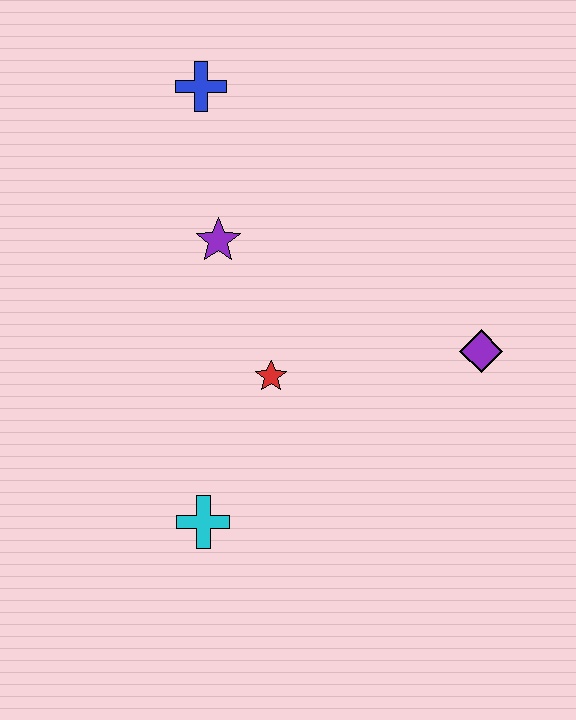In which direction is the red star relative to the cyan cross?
The red star is above the cyan cross.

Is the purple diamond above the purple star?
No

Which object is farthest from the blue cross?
The cyan cross is farthest from the blue cross.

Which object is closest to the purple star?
The red star is closest to the purple star.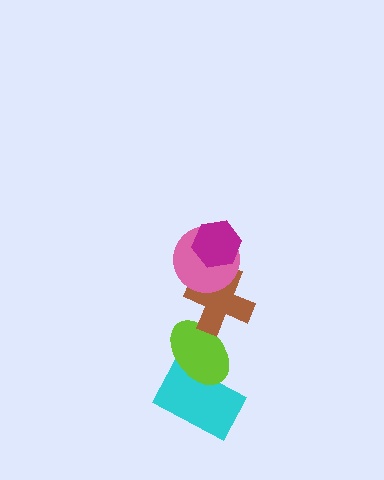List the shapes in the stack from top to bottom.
From top to bottom: the magenta hexagon, the pink circle, the brown cross, the lime ellipse, the cyan rectangle.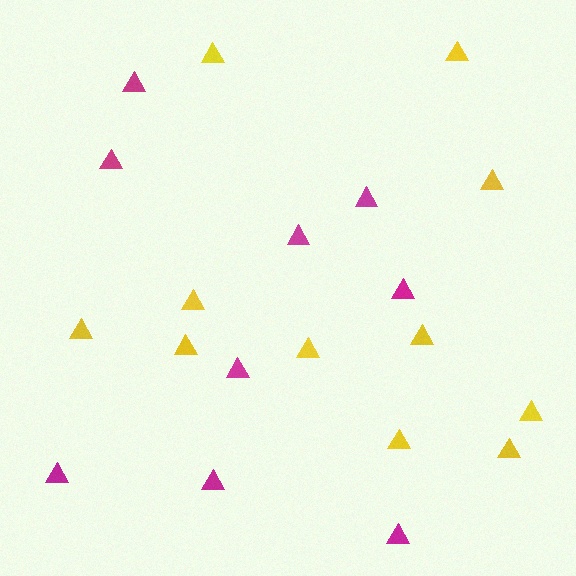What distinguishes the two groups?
There are 2 groups: one group of magenta triangles (9) and one group of yellow triangles (11).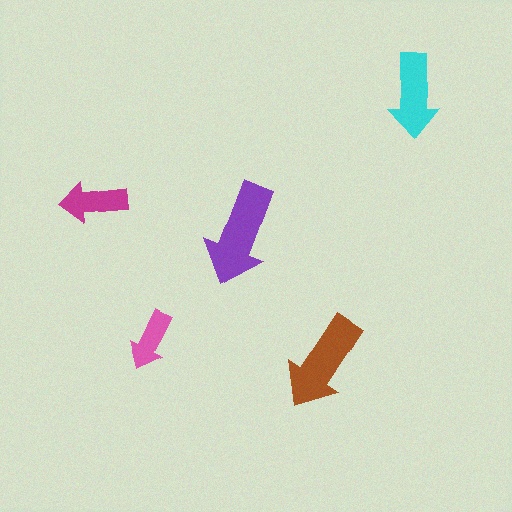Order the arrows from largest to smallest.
the purple one, the brown one, the cyan one, the magenta one, the pink one.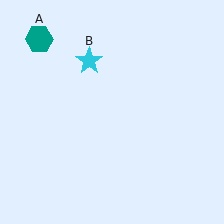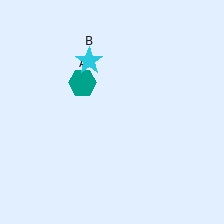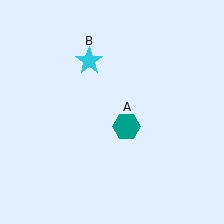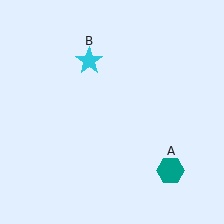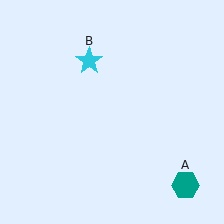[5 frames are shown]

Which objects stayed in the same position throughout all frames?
Cyan star (object B) remained stationary.